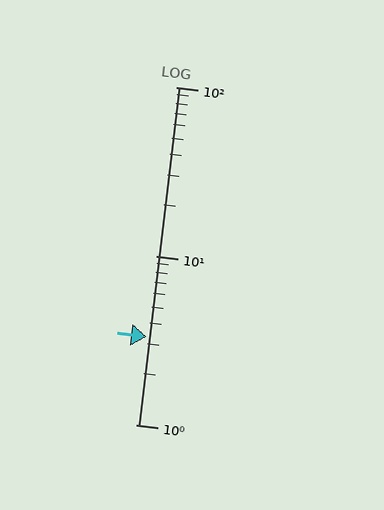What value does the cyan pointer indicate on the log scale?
The pointer indicates approximately 3.3.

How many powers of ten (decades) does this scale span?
The scale spans 2 decades, from 1 to 100.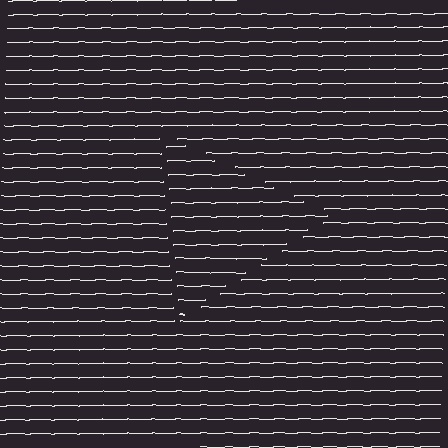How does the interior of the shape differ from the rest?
The interior of the shape contains the same grating, shifted by half a period — the contour is defined by the phase discontinuity where line-ends from the inner and outer gratings abut.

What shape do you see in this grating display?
An illusory triangle. The interior of the shape contains the same grating, shifted by half a period — the contour is defined by the phase discontinuity where line-ends from the inner and outer gratings abut.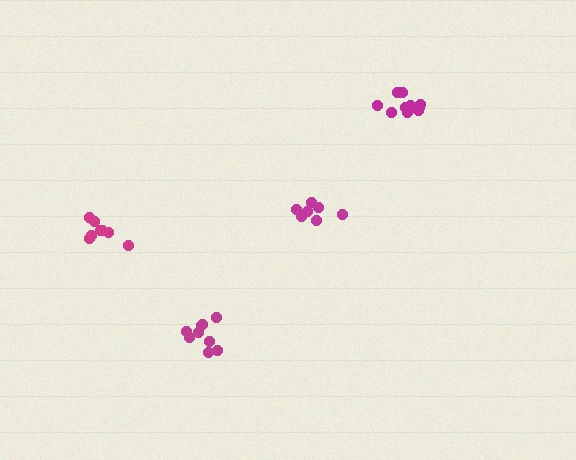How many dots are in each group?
Group 1: 7 dots, Group 2: 10 dots, Group 3: 8 dots, Group 4: 9 dots (34 total).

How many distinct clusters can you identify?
There are 4 distinct clusters.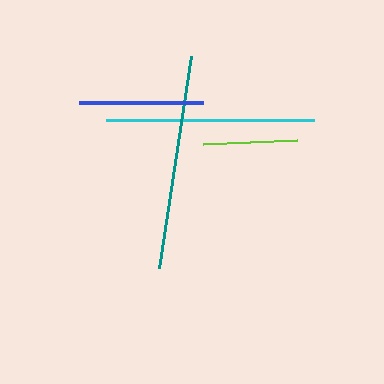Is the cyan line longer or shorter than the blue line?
The cyan line is longer than the blue line.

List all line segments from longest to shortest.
From longest to shortest: teal, cyan, blue, lime.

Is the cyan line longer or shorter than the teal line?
The teal line is longer than the cyan line.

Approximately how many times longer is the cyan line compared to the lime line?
The cyan line is approximately 2.2 times the length of the lime line.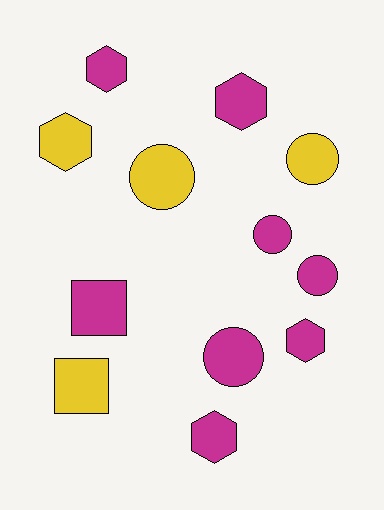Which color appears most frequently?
Magenta, with 8 objects.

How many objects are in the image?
There are 12 objects.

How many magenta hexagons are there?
There are 4 magenta hexagons.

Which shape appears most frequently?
Circle, with 5 objects.